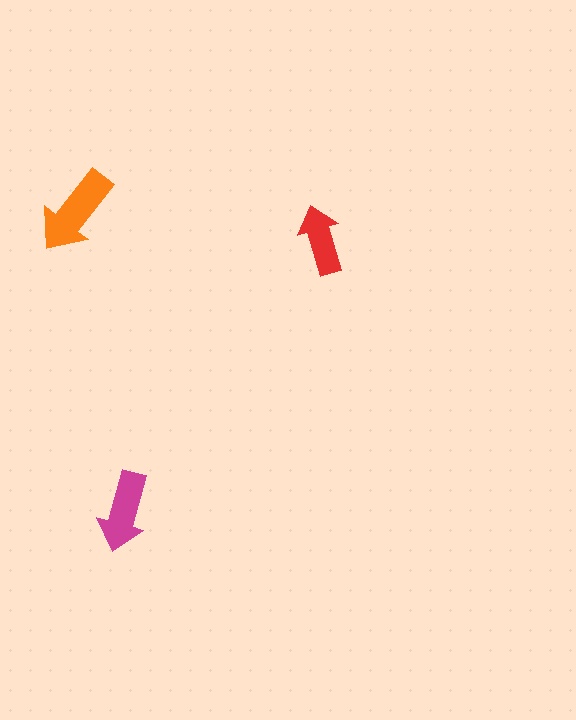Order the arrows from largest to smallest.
the orange one, the magenta one, the red one.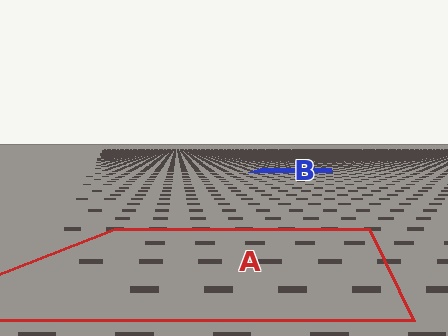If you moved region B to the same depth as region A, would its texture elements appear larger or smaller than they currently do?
They would appear larger. At a closer depth, the same texture elements are projected at a bigger on-screen size.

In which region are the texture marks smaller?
The texture marks are smaller in region B, because it is farther away.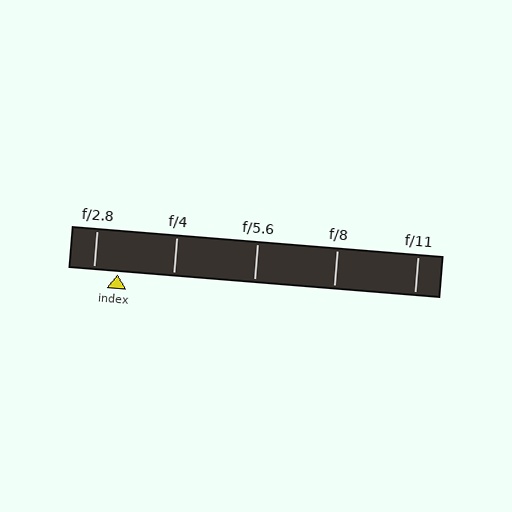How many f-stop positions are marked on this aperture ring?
There are 5 f-stop positions marked.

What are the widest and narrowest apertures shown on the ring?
The widest aperture shown is f/2.8 and the narrowest is f/11.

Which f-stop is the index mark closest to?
The index mark is closest to f/2.8.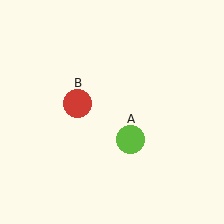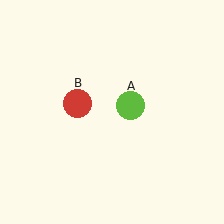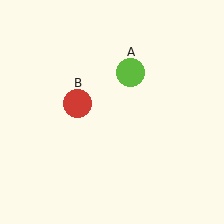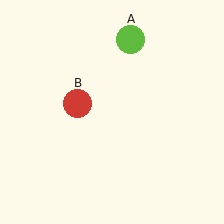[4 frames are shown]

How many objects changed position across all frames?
1 object changed position: lime circle (object A).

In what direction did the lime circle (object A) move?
The lime circle (object A) moved up.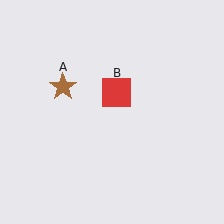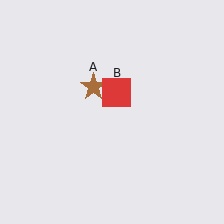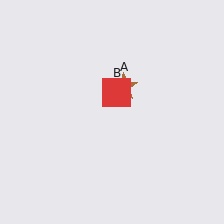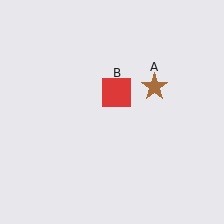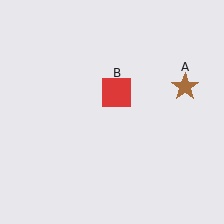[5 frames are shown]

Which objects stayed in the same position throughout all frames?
Red square (object B) remained stationary.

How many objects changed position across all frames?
1 object changed position: brown star (object A).